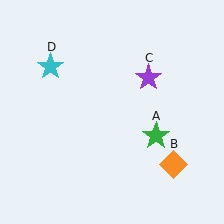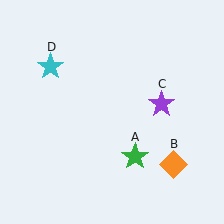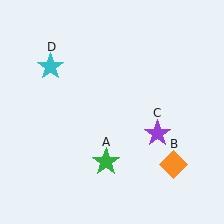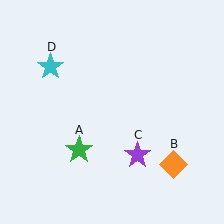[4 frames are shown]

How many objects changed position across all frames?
2 objects changed position: green star (object A), purple star (object C).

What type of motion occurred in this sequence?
The green star (object A), purple star (object C) rotated clockwise around the center of the scene.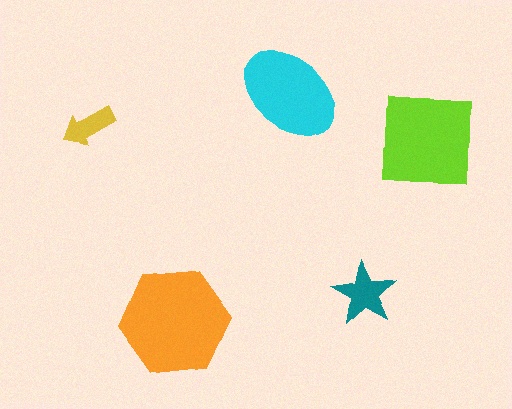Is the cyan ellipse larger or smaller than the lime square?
Smaller.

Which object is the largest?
The orange hexagon.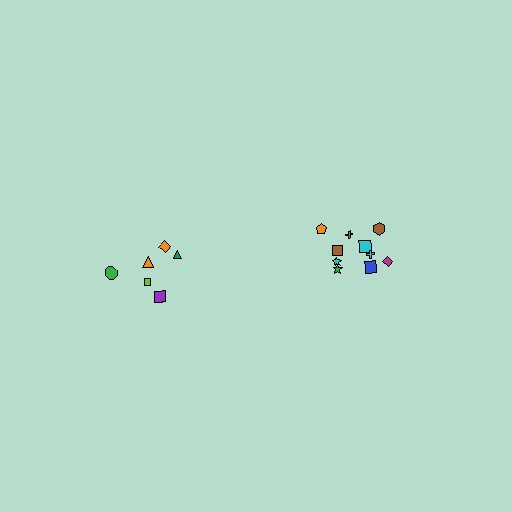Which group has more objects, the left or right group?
The right group.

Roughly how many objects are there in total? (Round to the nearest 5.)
Roughly 15 objects in total.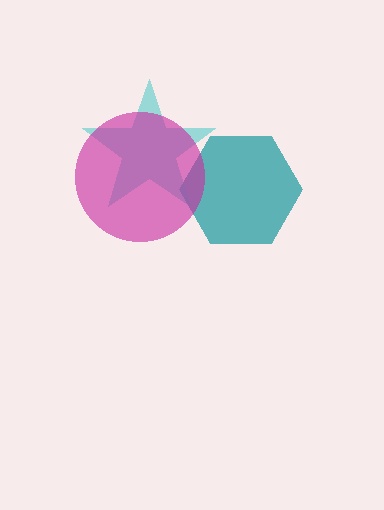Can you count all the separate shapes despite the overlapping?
Yes, there are 3 separate shapes.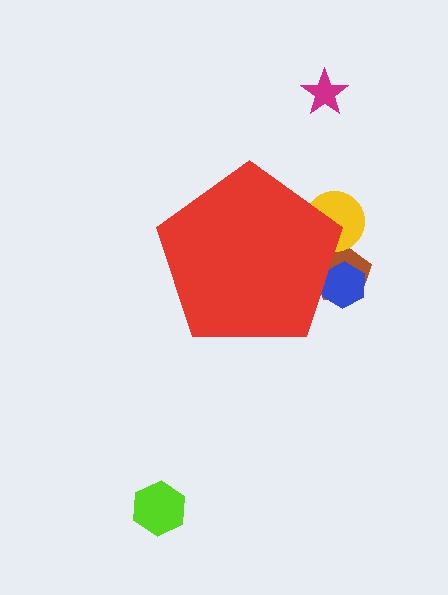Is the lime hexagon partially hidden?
No, the lime hexagon is fully visible.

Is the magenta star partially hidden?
No, the magenta star is fully visible.